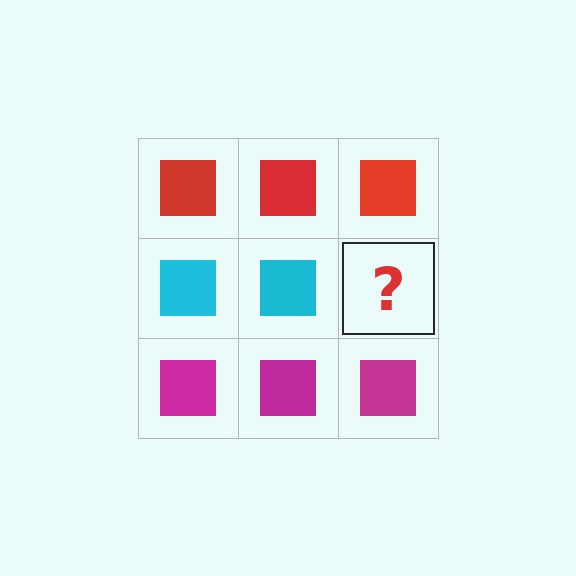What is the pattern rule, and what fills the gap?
The rule is that each row has a consistent color. The gap should be filled with a cyan square.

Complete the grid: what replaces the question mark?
The question mark should be replaced with a cyan square.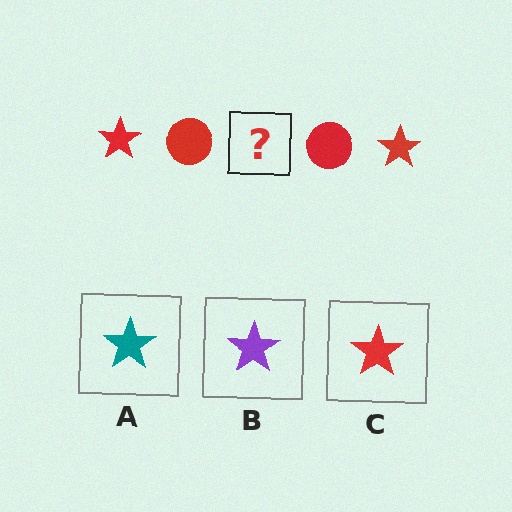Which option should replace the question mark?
Option C.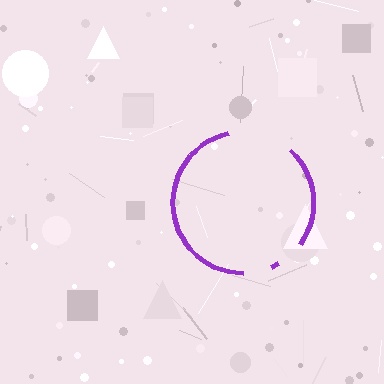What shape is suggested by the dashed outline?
The dashed outline suggests a circle.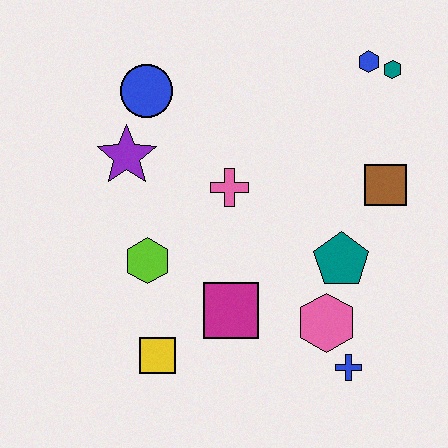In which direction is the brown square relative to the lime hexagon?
The brown square is to the right of the lime hexagon.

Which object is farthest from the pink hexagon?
The blue circle is farthest from the pink hexagon.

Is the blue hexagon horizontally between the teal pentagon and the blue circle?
No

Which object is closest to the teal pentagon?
The pink hexagon is closest to the teal pentagon.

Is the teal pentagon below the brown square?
Yes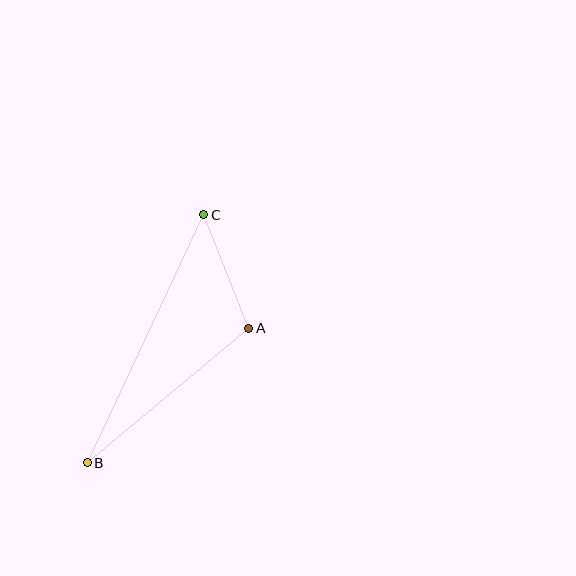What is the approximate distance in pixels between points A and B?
The distance between A and B is approximately 210 pixels.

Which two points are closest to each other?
Points A and C are closest to each other.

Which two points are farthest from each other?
Points B and C are farthest from each other.